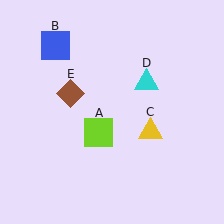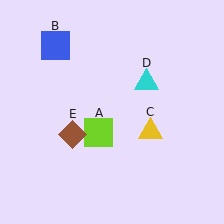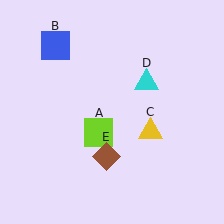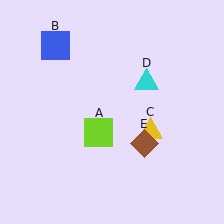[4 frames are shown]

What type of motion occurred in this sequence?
The brown diamond (object E) rotated counterclockwise around the center of the scene.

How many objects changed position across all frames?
1 object changed position: brown diamond (object E).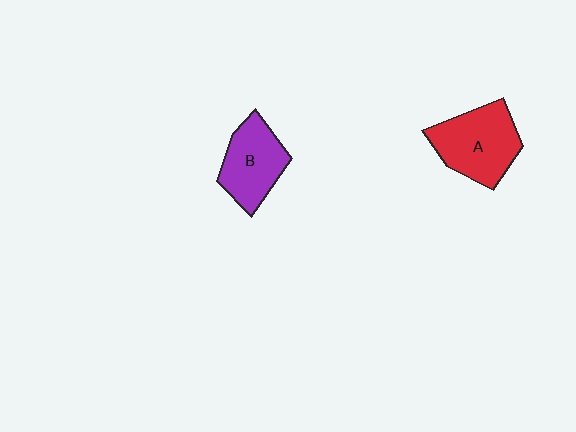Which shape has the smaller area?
Shape B (purple).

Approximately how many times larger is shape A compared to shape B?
Approximately 1.2 times.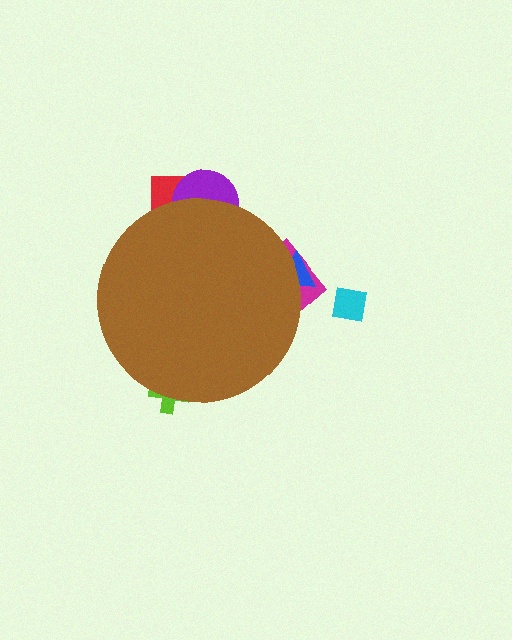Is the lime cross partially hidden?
Yes, the lime cross is partially hidden behind the brown circle.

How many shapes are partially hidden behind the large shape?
5 shapes are partially hidden.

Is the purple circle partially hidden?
Yes, the purple circle is partially hidden behind the brown circle.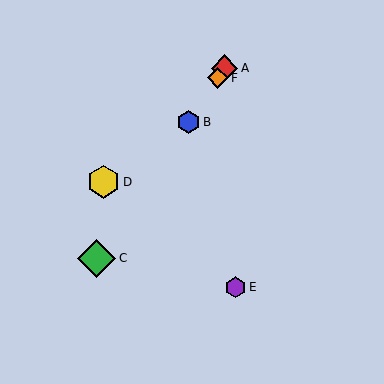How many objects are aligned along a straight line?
4 objects (A, B, C, F) are aligned along a straight line.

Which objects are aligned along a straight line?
Objects A, B, C, F are aligned along a straight line.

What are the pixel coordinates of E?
Object E is at (236, 287).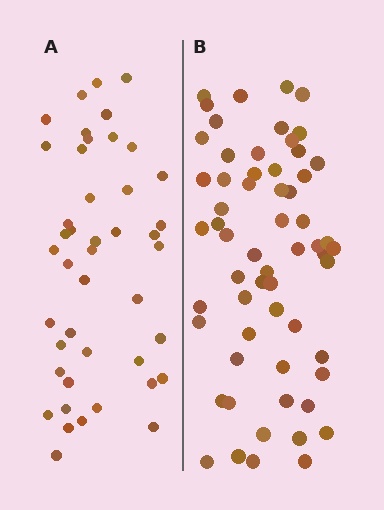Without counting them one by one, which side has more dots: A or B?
Region B (the right region) has more dots.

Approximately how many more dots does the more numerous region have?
Region B has approximately 15 more dots than region A.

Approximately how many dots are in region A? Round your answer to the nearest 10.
About 40 dots. (The exact count is 44, which rounds to 40.)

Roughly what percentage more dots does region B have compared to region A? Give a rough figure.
About 35% more.